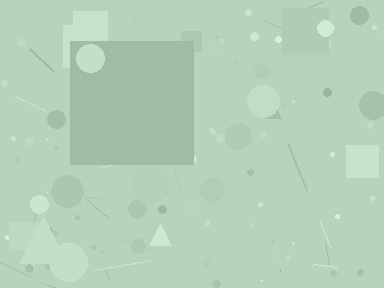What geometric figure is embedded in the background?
A square is embedded in the background.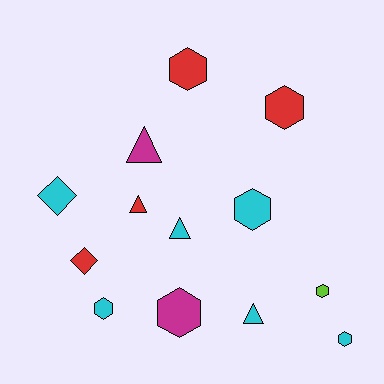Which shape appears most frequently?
Hexagon, with 7 objects.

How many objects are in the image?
There are 13 objects.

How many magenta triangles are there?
There is 1 magenta triangle.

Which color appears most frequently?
Cyan, with 6 objects.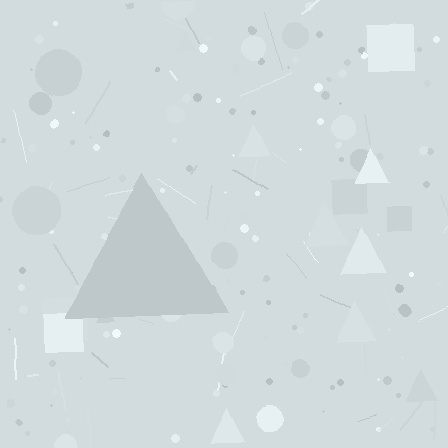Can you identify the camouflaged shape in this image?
The camouflaged shape is a triangle.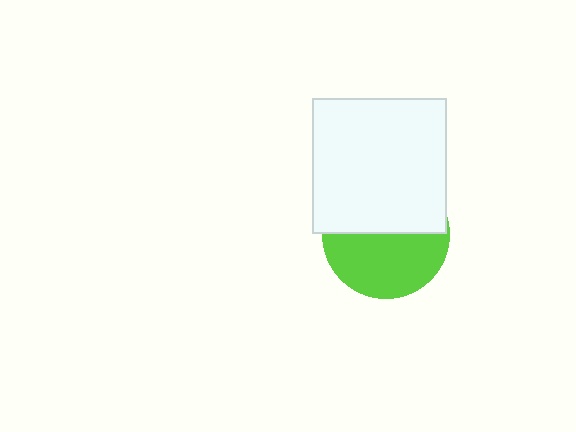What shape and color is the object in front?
The object in front is a white square.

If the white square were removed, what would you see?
You would see the complete lime circle.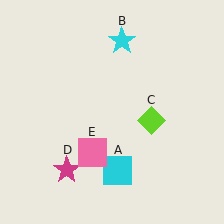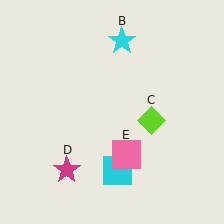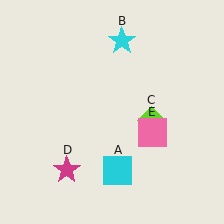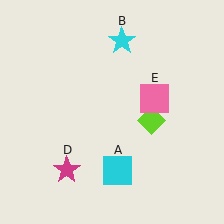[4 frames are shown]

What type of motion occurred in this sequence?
The pink square (object E) rotated counterclockwise around the center of the scene.